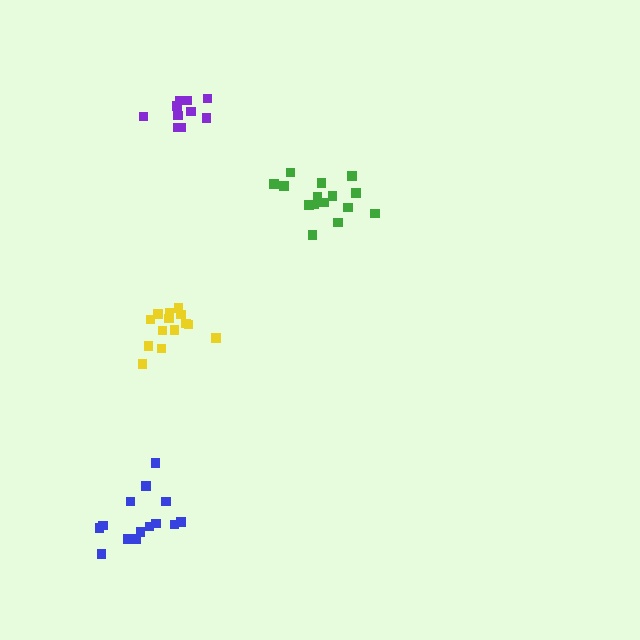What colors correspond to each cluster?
The clusters are colored: green, yellow, blue, purple.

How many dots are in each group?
Group 1: 15 dots, Group 2: 14 dots, Group 3: 14 dots, Group 4: 10 dots (53 total).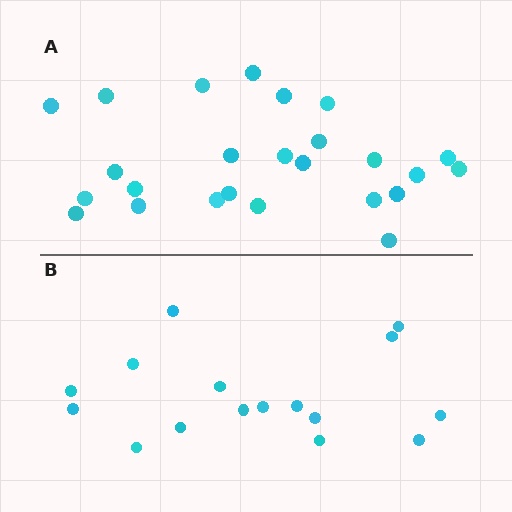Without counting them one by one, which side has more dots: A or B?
Region A (the top region) has more dots.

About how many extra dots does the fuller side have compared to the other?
Region A has roughly 8 or so more dots than region B.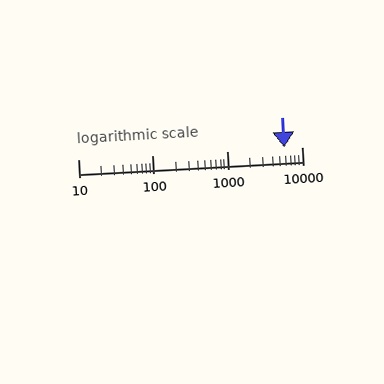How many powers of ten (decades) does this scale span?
The scale spans 3 decades, from 10 to 10000.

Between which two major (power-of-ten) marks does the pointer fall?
The pointer is between 1000 and 10000.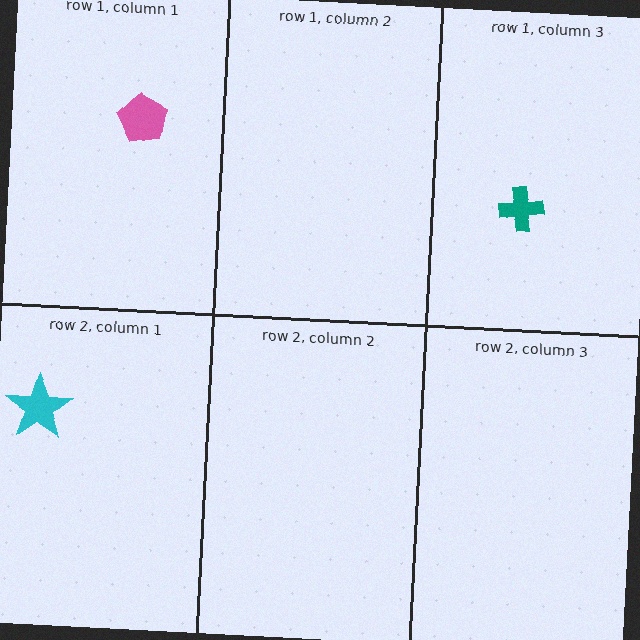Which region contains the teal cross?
The row 1, column 3 region.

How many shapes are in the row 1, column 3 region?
1.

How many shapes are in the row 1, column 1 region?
1.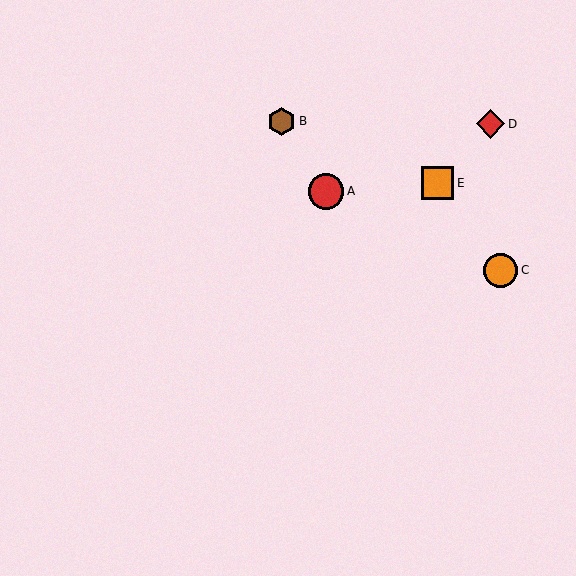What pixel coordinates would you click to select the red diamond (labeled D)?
Click at (490, 124) to select the red diamond D.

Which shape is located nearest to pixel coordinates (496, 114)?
The red diamond (labeled D) at (490, 124) is nearest to that location.